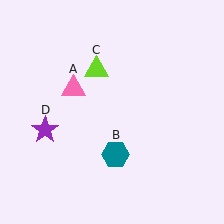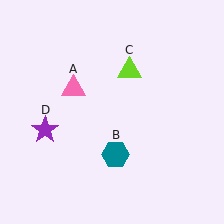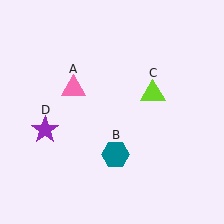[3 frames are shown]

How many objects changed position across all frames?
1 object changed position: lime triangle (object C).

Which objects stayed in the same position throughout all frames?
Pink triangle (object A) and teal hexagon (object B) and purple star (object D) remained stationary.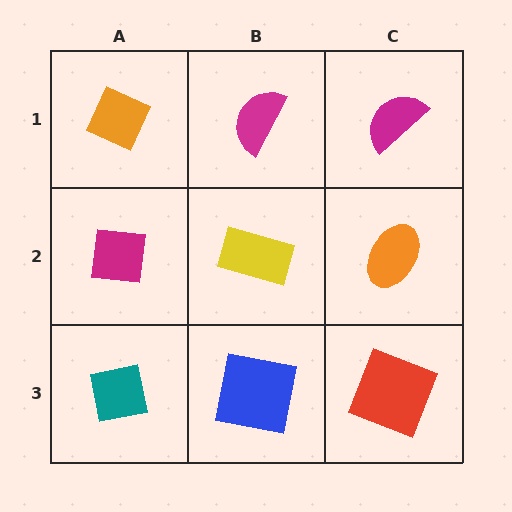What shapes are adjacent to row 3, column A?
A magenta square (row 2, column A), a blue square (row 3, column B).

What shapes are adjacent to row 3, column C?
An orange ellipse (row 2, column C), a blue square (row 3, column B).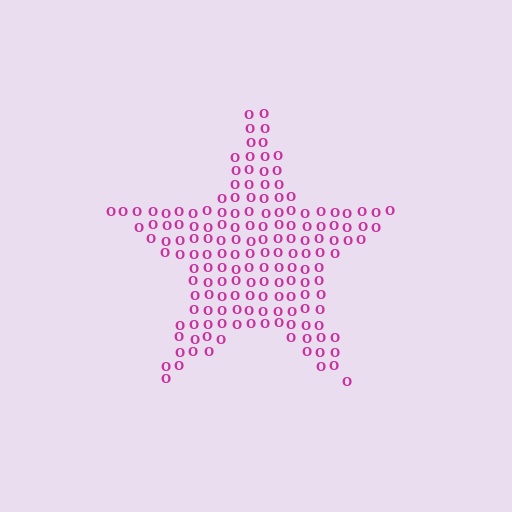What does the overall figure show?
The overall figure shows a star.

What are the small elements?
The small elements are letter O's.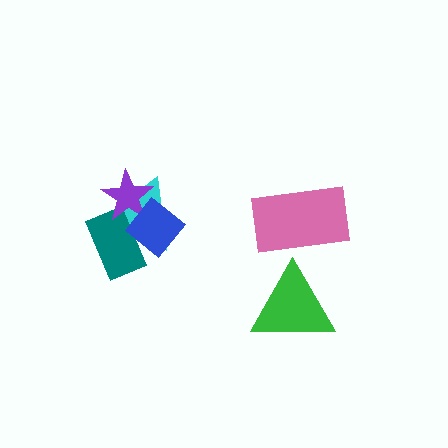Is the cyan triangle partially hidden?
Yes, it is partially covered by another shape.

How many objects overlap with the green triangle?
0 objects overlap with the green triangle.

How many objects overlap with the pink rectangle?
0 objects overlap with the pink rectangle.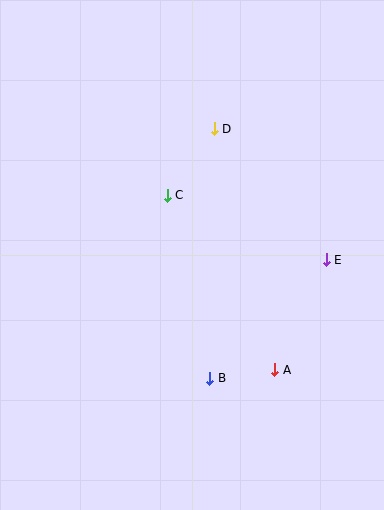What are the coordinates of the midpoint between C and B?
The midpoint between C and B is at (189, 287).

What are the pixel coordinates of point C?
Point C is at (167, 195).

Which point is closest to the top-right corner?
Point D is closest to the top-right corner.